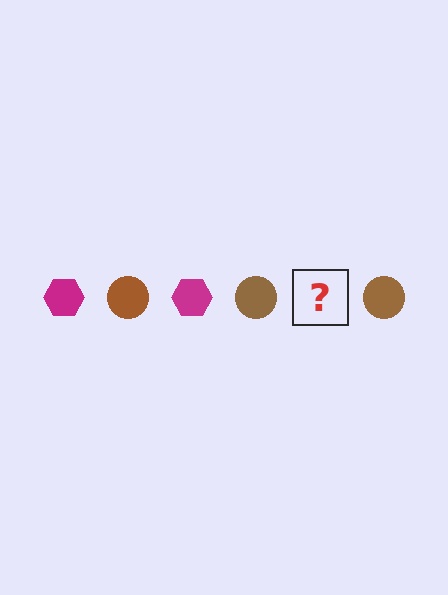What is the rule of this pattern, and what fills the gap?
The rule is that the pattern alternates between magenta hexagon and brown circle. The gap should be filled with a magenta hexagon.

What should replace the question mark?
The question mark should be replaced with a magenta hexagon.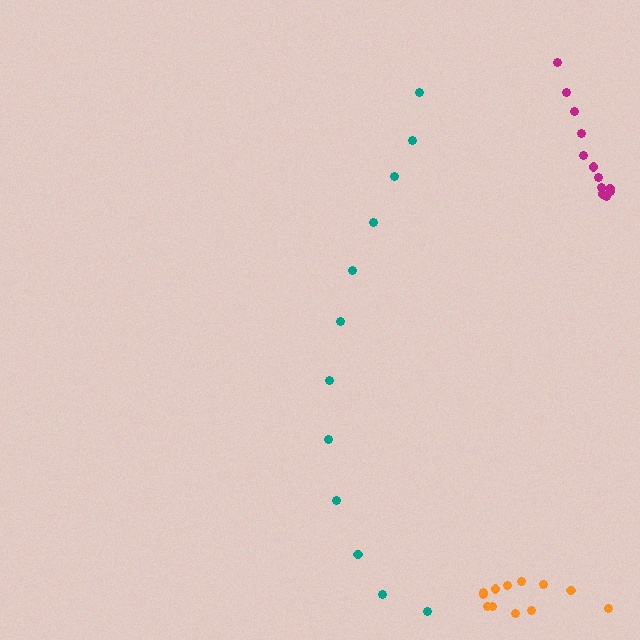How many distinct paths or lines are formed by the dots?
There are 3 distinct paths.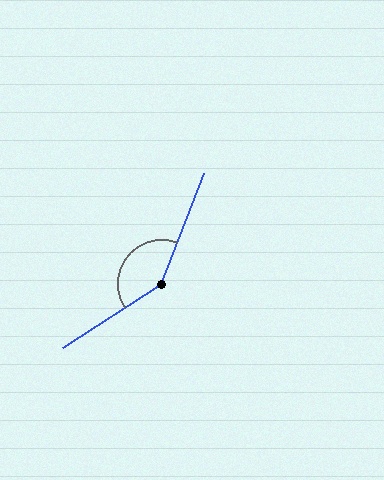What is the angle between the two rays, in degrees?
Approximately 144 degrees.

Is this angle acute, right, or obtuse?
It is obtuse.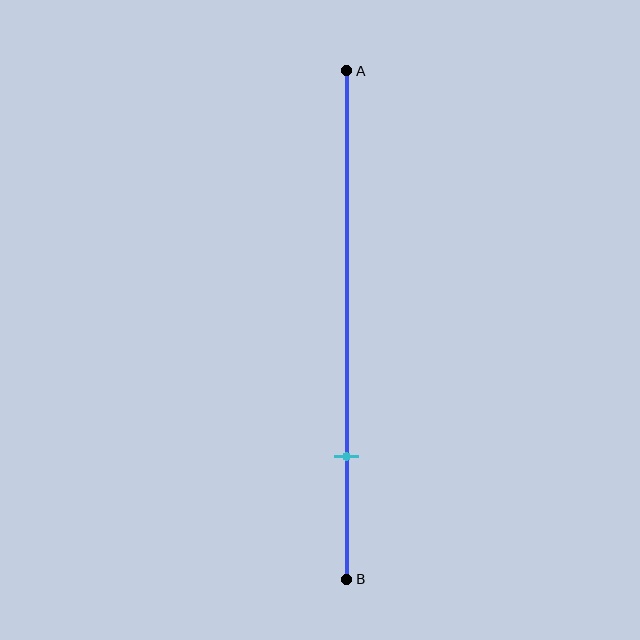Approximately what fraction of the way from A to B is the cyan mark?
The cyan mark is approximately 75% of the way from A to B.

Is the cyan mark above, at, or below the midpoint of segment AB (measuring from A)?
The cyan mark is below the midpoint of segment AB.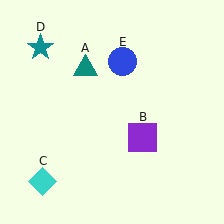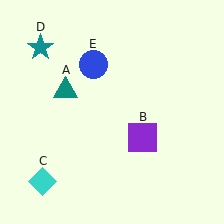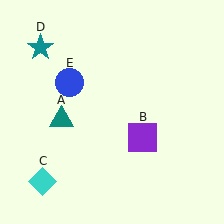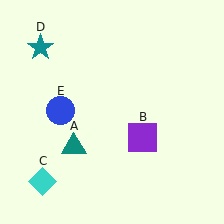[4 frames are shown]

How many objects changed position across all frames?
2 objects changed position: teal triangle (object A), blue circle (object E).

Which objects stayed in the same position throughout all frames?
Purple square (object B) and cyan diamond (object C) and teal star (object D) remained stationary.